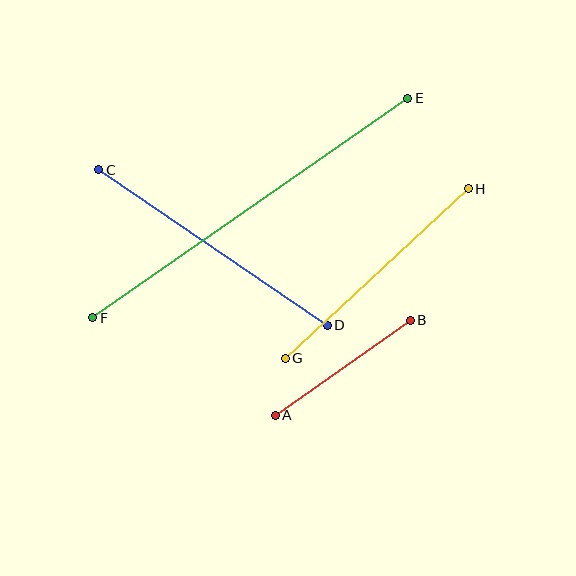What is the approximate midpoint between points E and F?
The midpoint is at approximately (250, 208) pixels.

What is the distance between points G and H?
The distance is approximately 250 pixels.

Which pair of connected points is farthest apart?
Points E and F are farthest apart.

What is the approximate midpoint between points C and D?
The midpoint is at approximately (213, 248) pixels.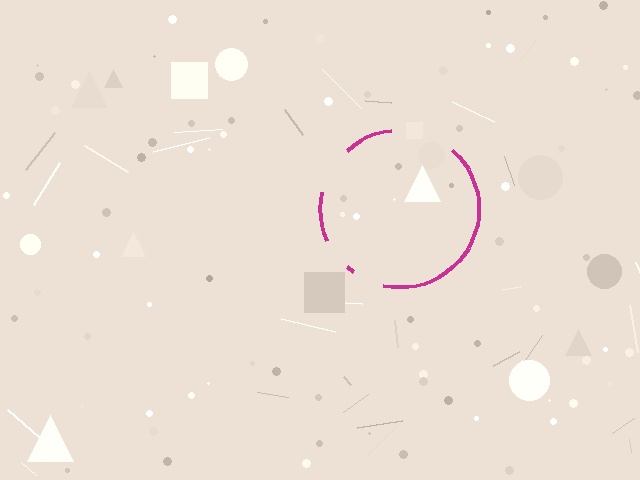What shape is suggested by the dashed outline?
The dashed outline suggests a circle.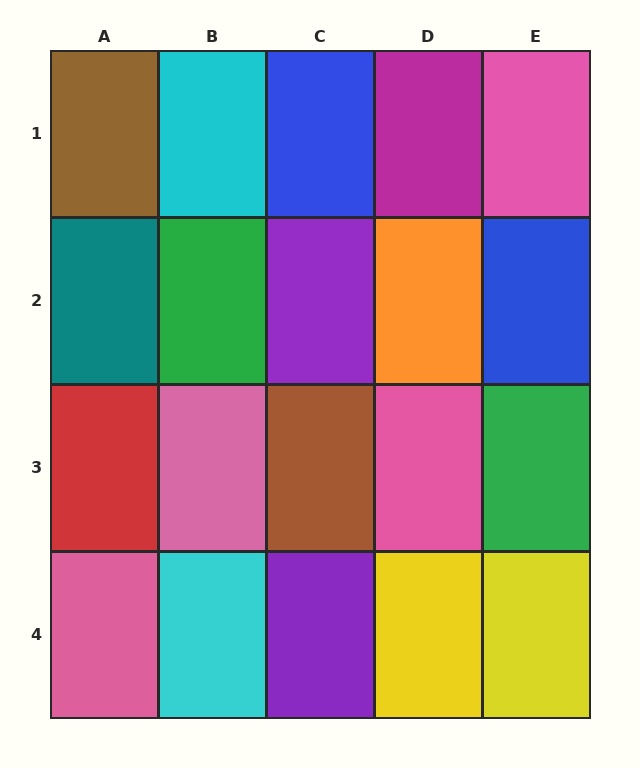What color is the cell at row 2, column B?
Green.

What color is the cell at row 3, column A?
Red.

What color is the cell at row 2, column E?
Blue.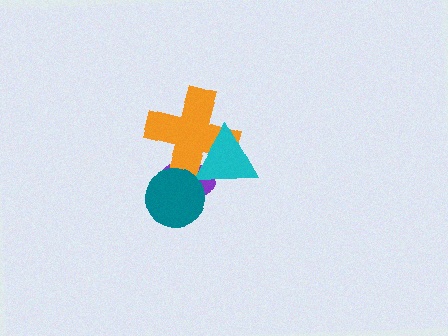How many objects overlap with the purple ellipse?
3 objects overlap with the purple ellipse.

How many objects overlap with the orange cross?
3 objects overlap with the orange cross.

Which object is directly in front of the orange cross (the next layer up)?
The cyan triangle is directly in front of the orange cross.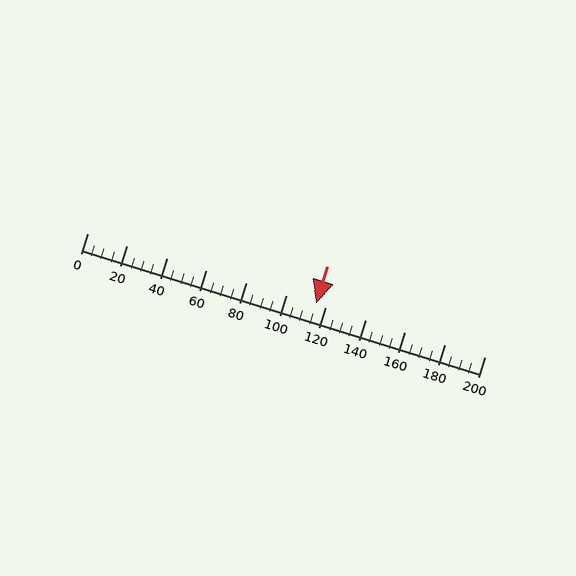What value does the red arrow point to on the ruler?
The red arrow points to approximately 115.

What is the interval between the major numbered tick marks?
The major tick marks are spaced 20 units apart.